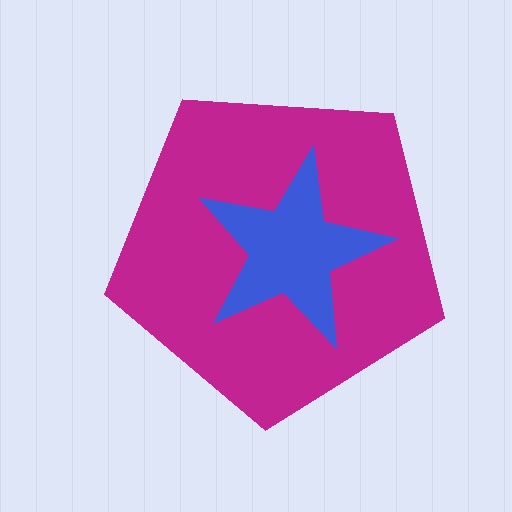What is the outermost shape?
The magenta pentagon.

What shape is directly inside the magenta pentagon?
The blue star.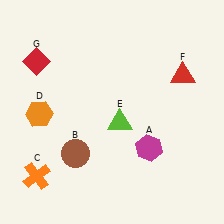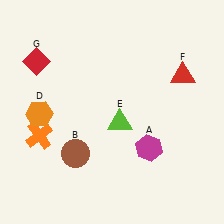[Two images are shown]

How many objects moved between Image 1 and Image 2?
1 object moved between the two images.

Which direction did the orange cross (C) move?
The orange cross (C) moved up.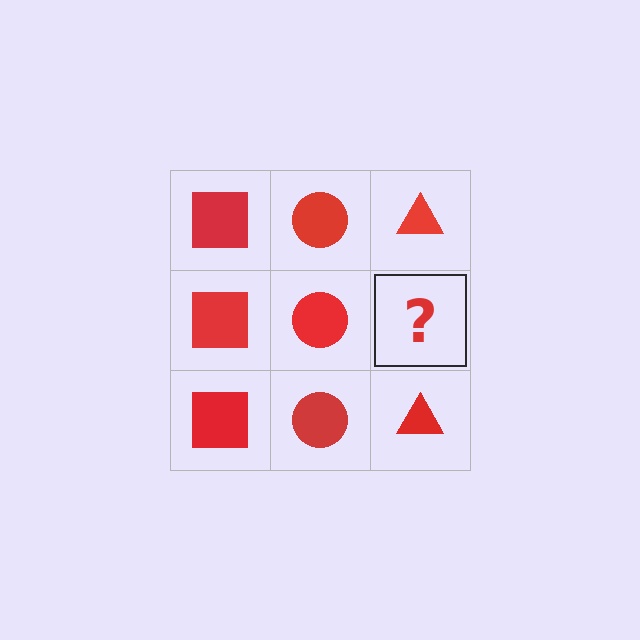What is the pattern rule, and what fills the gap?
The rule is that each column has a consistent shape. The gap should be filled with a red triangle.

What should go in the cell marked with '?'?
The missing cell should contain a red triangle.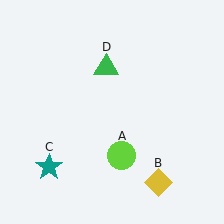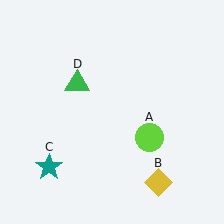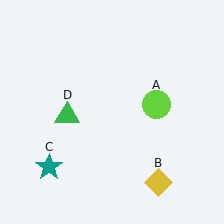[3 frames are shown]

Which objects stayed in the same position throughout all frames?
Yellow diamond (object B) and teal star (object C) remained stationary.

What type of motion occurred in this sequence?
The lime circle (object A), green triangle (object D) rotated counterclockwise around the center of the scene.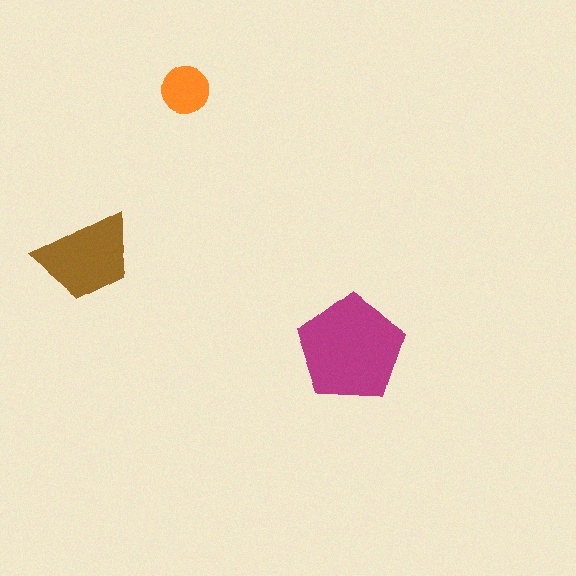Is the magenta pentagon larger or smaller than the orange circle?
Larger.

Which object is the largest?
The magenta pentagon.